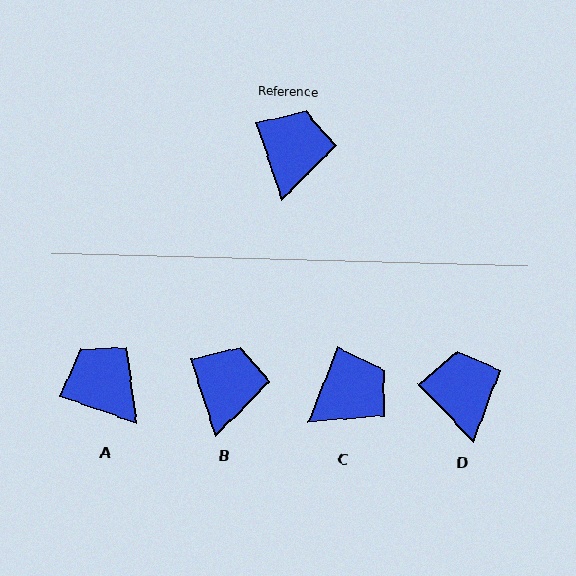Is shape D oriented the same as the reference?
No, it is off by about 25 degrees.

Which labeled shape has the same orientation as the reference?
B.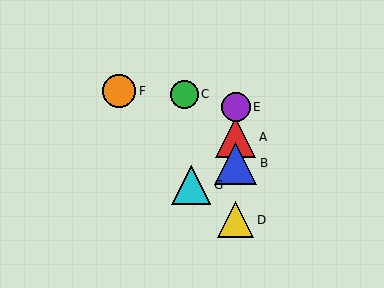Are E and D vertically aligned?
Yes, both are at x≈236.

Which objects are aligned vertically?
Objects A, B, D, E are aligned vertically.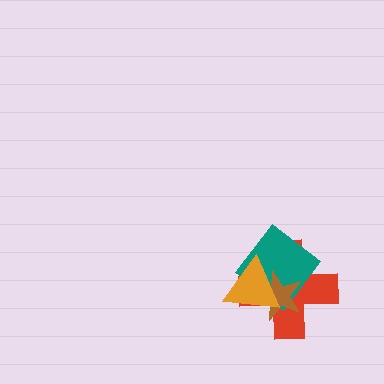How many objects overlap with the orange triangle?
3 objects overlap with the orange triangle.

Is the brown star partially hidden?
Yes, it is partially covered by another shape.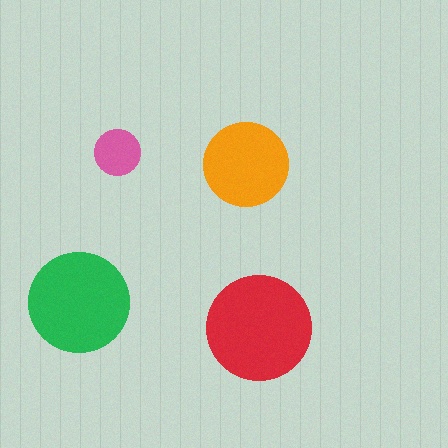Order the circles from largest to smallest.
the red one, the green one, the orange one, the pink one.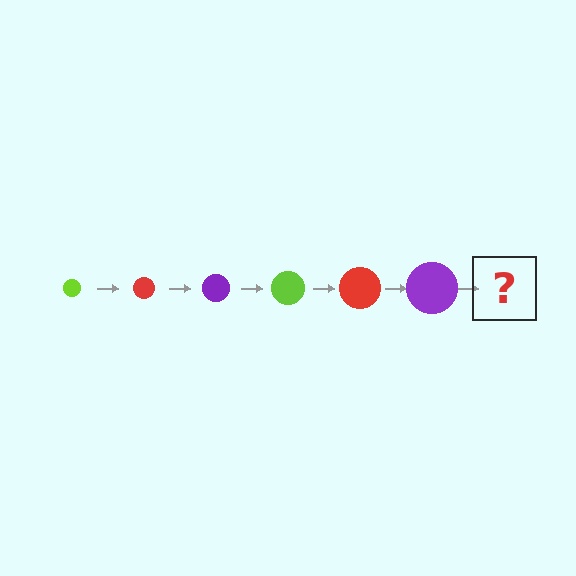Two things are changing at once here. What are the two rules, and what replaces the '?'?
The two rules are that the circle grows larger each step and the color cycles through lime, red, and purple. The '?' should be a lime circle, larger than the previous one.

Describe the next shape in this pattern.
It should be a lime circle, larger than the previous one.